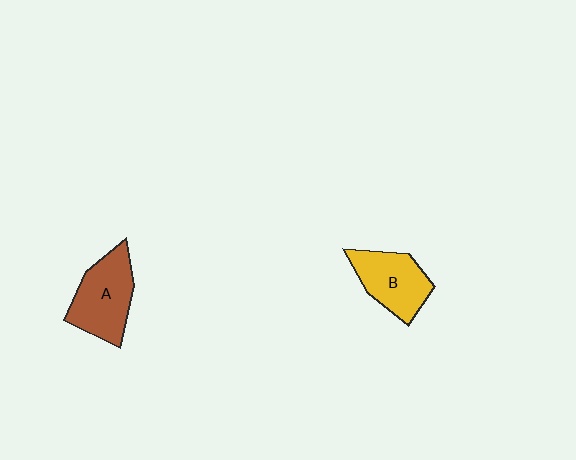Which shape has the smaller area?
Shape B (yellow).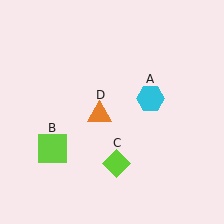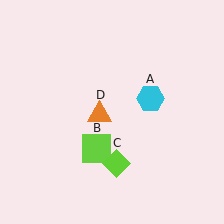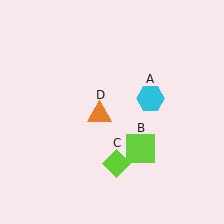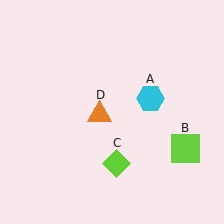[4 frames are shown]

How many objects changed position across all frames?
1 object changed position: lime square (object B).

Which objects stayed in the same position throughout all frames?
Cyan hexagon (object A) and lime diamond (object C) and orange triangle (object D) remained stationary.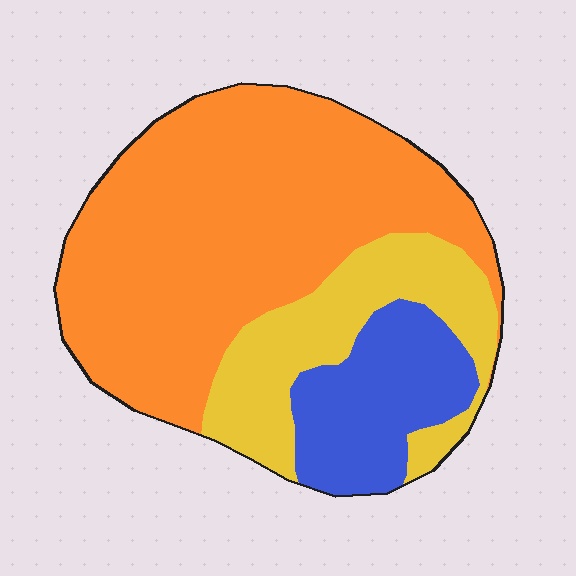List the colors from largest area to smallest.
From largest to smallest: orange, yellow, blue.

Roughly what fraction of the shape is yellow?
Yellow takes up about one quarter (1/4) of the shape.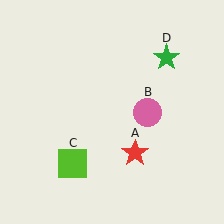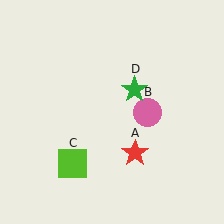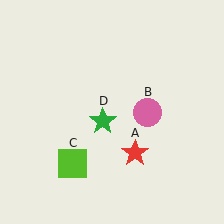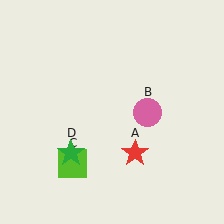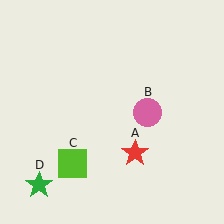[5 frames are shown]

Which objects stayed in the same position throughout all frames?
Red star (object A) and pink circle (object B) and lime square (object C) remained stationary.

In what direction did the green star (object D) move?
The green star (object D) moved down and to the left.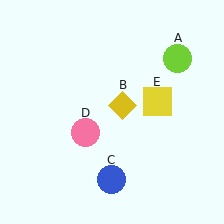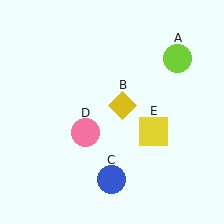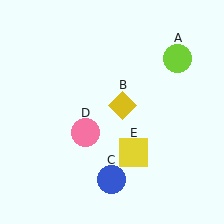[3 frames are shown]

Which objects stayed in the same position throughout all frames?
Lime circle (object A) and yellow diamond (object B) and blue circle (object C) and pink circle (object D) remained stationary.